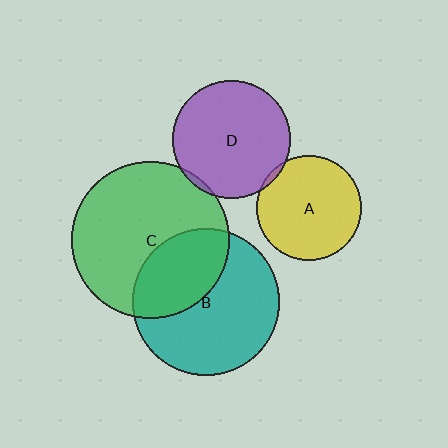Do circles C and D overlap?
Yes.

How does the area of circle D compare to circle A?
Approximately 1.3 times.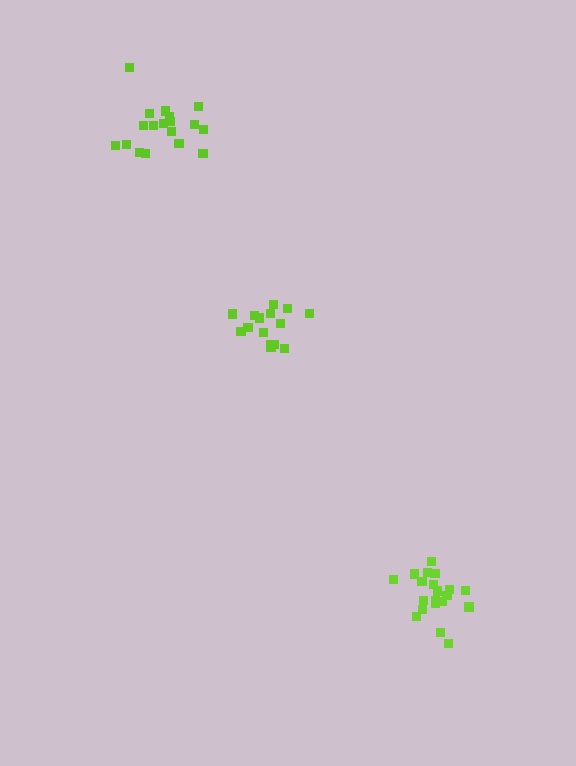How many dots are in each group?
Group 1: 15 dots, Group 2: 21 dots, Group 3: 18 dots (54 total).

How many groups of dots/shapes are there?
There are 3 groups.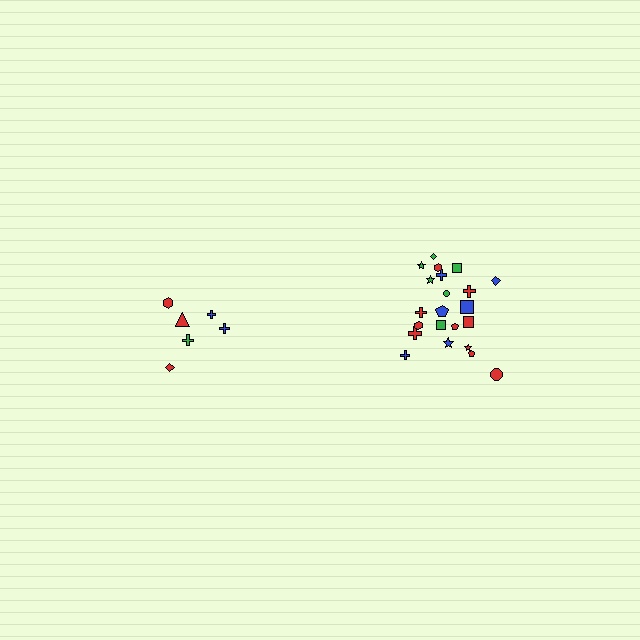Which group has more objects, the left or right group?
The right group.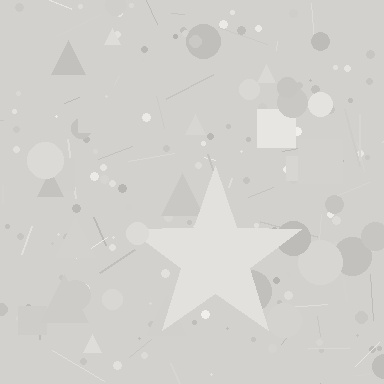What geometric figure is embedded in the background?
A star is embedded in the background.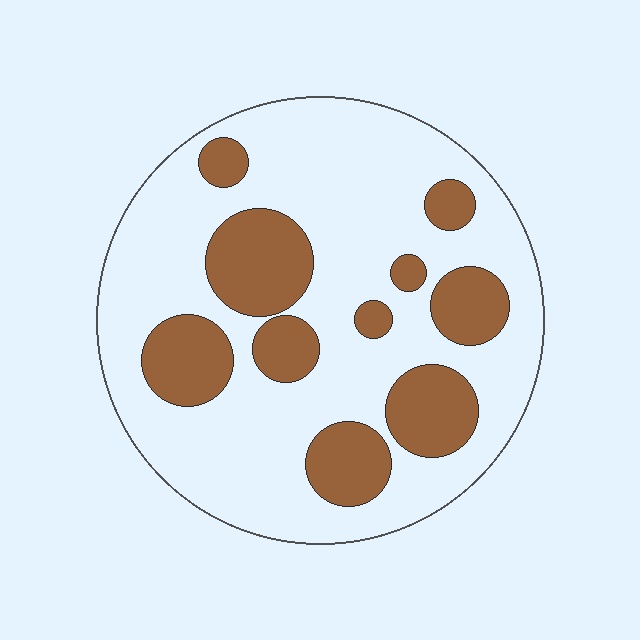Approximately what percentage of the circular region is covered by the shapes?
Approximately 30%.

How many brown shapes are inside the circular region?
10.